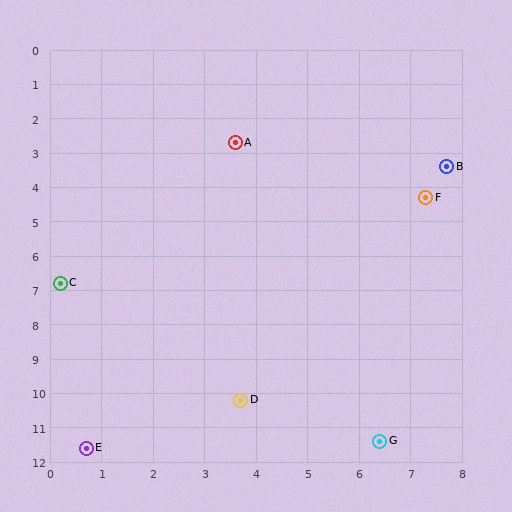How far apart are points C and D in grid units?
Points C and D are about 4.9 grid units apart.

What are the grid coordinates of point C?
Point C is at approximately (0.2, 6.8).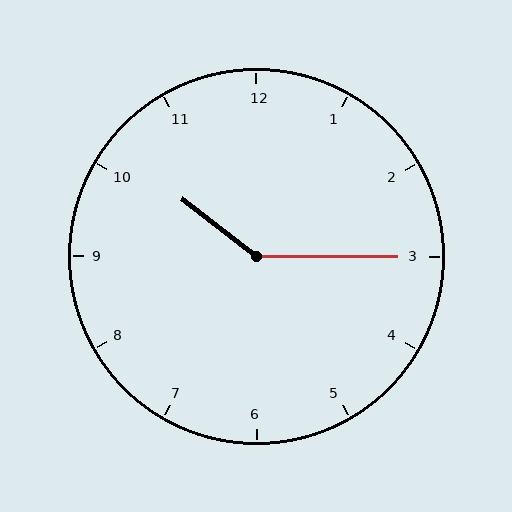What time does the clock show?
10:15.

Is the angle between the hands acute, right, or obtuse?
It is obtuse.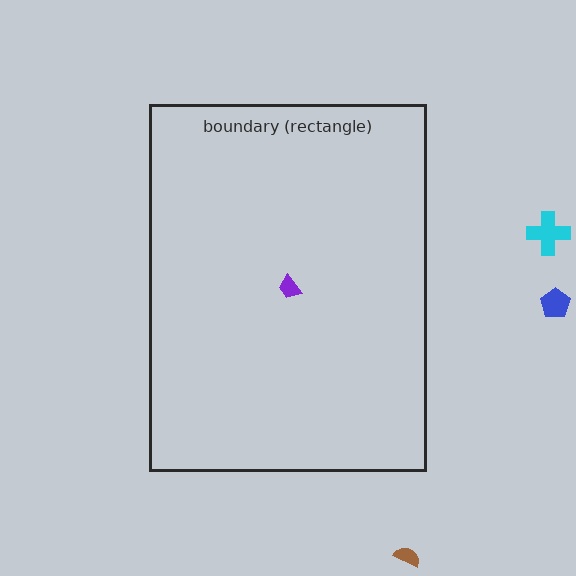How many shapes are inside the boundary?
1 inside, 3 outside.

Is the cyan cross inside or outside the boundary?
Outside.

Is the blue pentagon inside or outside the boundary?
Outside.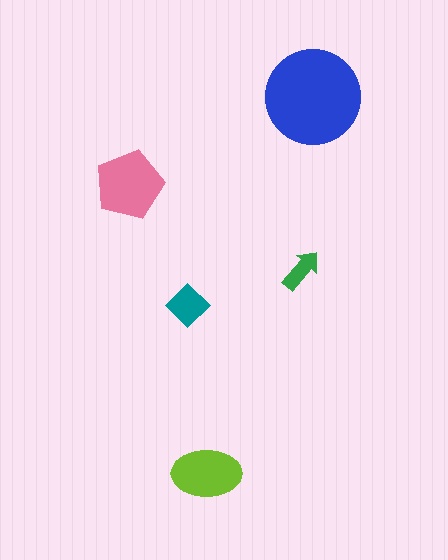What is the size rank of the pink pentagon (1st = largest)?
2nd.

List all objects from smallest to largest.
The green arrow, the teal diamond, the lime ellipse, the pink pentagon, the blue circle.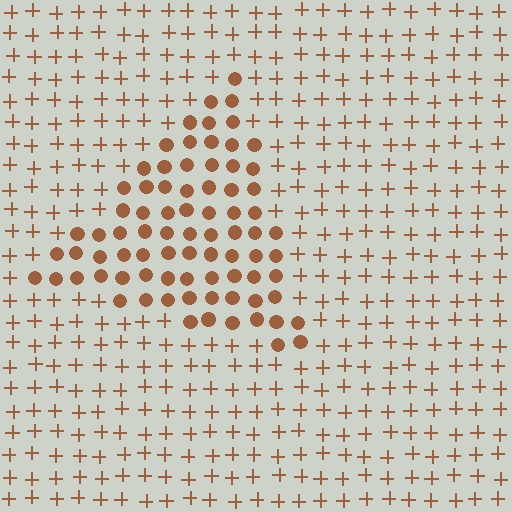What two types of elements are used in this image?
The image uses circles inside the triangle region and plus signs outside it.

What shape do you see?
I see a triangle.